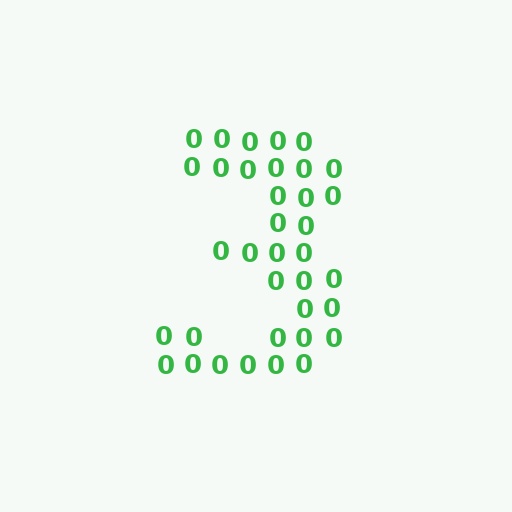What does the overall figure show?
The overall figure shows the digit 3.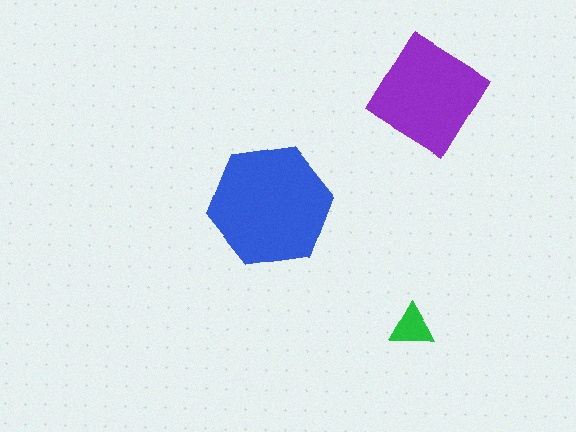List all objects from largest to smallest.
The blue hexagon, the purple diamond, the green triangle.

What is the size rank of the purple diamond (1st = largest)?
2nd.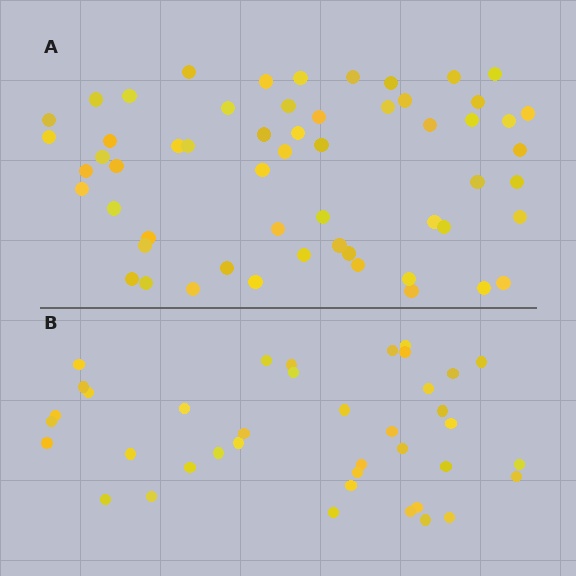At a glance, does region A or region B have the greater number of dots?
Region A (the top region) has more dots.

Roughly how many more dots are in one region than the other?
Region A has approximately 20 more dots than region B.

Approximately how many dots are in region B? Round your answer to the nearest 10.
About 40 dots. (The exact count is 39, which rounds to 40.)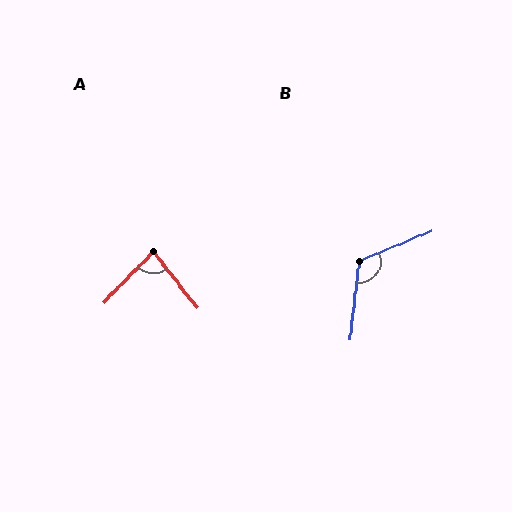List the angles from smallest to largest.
A (83°), B (119°).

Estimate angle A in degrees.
Approximately 83 degrees.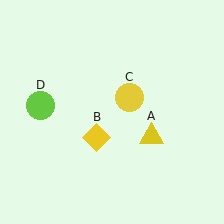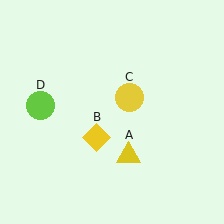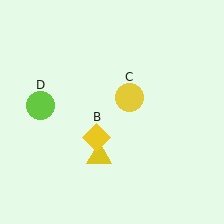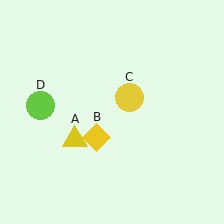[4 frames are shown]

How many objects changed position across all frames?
1 object changed position: yellow triangle (object A).